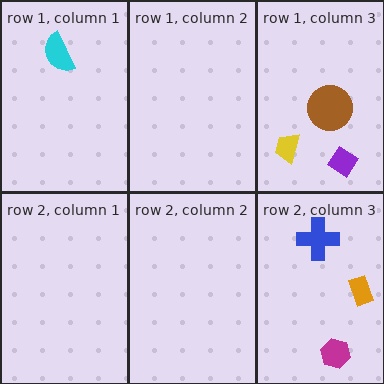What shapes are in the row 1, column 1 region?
The cyan semicircle.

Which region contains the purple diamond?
The row 1, column 3 region.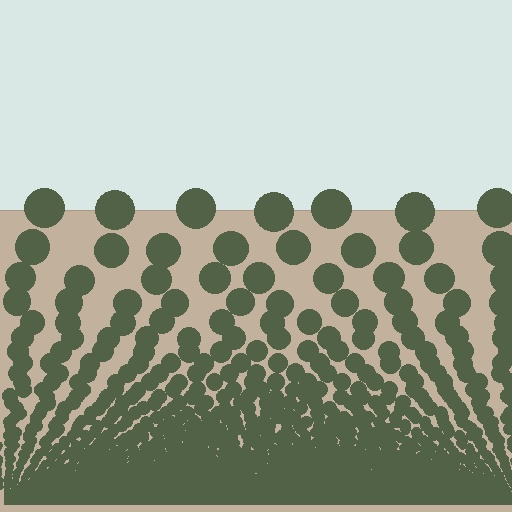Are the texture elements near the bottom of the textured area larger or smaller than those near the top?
Smaller. The gradient is inverted — elements near the bottom are smaller and denser.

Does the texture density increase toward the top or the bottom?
Density increases toward the bottom.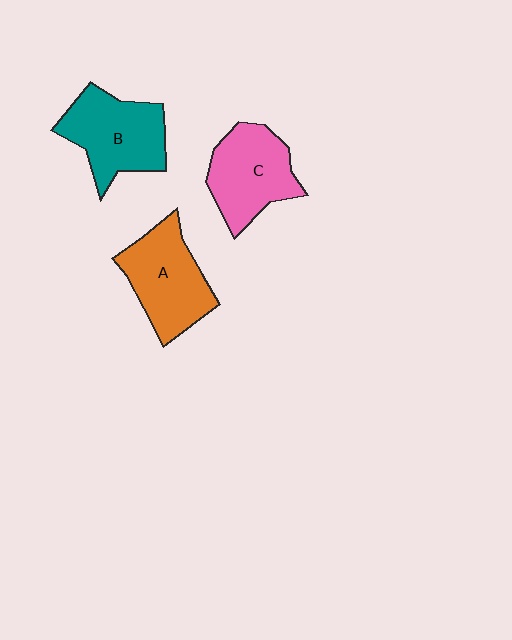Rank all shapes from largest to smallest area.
From largest to smallest: B (teal), A (orange), C (pink).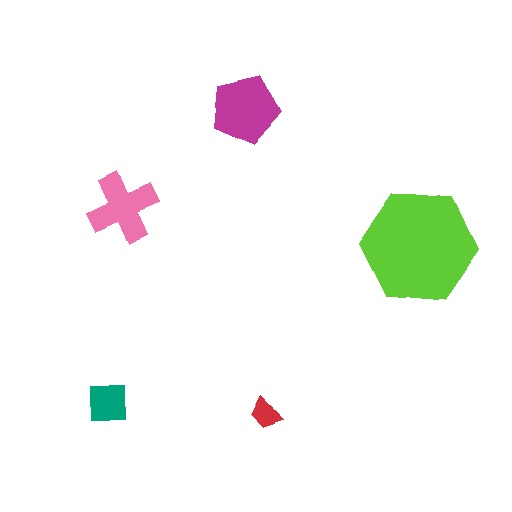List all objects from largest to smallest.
The lime hexagon, the magenta pentagon, the pink cross, the teal square, the red trapezoid.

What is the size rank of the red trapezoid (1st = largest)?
5th.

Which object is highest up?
The magenta pentagon is topmost.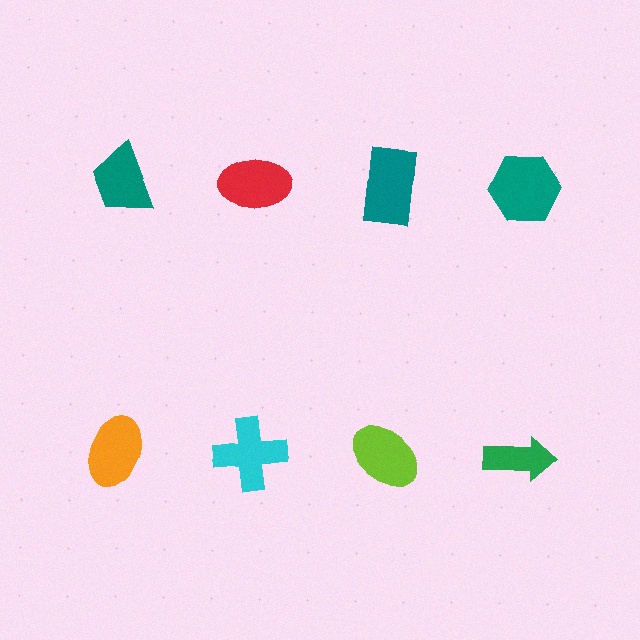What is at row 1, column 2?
A red ellipse.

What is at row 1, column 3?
A teal rectangle.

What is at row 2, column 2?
A cyan cross.